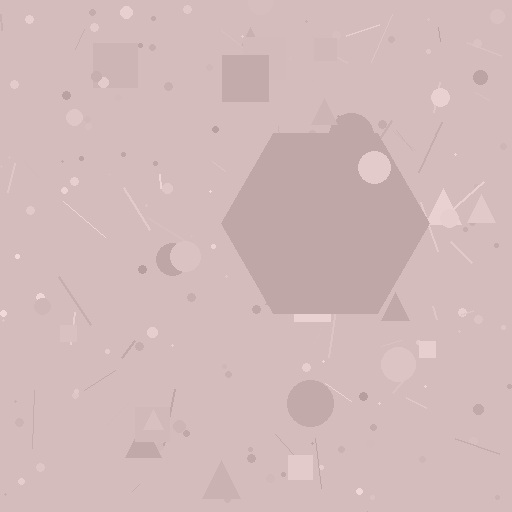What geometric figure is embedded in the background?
A hexagon is embedded in the background.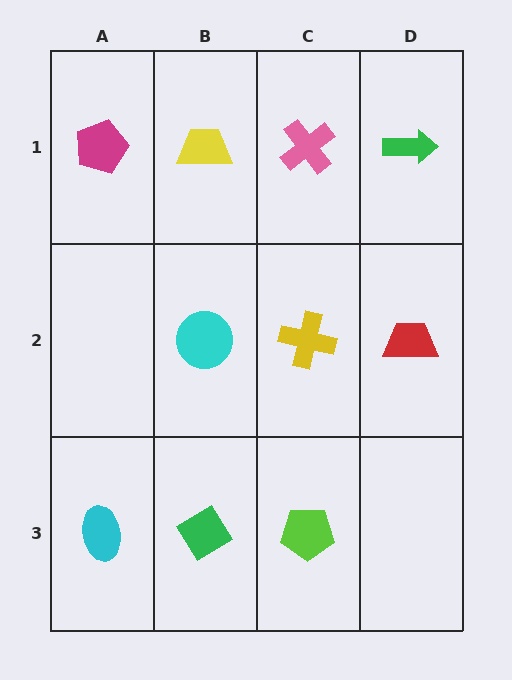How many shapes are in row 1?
4 shapes.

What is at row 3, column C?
A lime pentagon.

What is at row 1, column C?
A pink cross.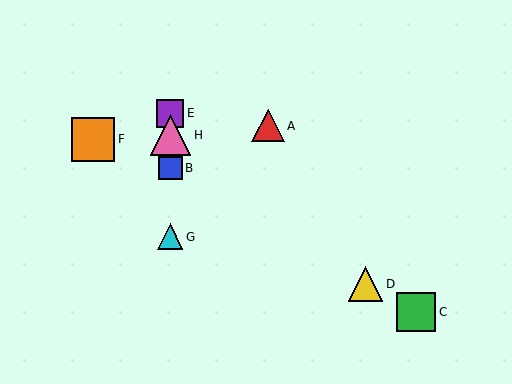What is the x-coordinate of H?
Object H is at x≈170.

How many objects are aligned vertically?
4 objects (B, E, G, H) are aligned vertically.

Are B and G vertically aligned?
Yes, both are at x≈170.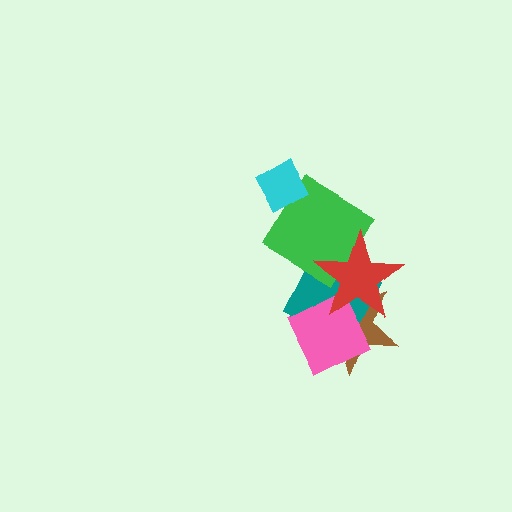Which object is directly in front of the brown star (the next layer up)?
The teal square is directly in front of the brown star.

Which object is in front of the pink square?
The red star is in front of the pink square.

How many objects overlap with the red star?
4 objects overlap with the red star.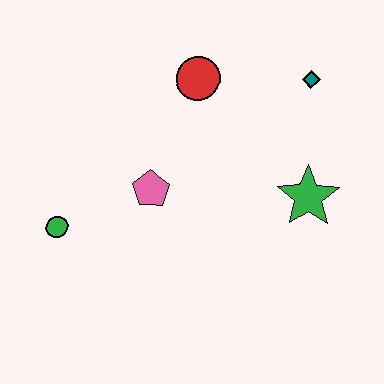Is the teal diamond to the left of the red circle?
No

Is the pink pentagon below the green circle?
No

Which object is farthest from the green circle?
The teal diamond is farthest from the green circle.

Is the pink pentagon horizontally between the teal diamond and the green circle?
Yes